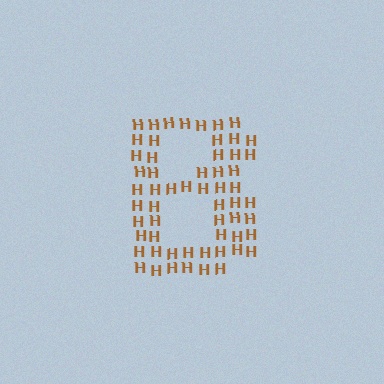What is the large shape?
The large shape is the letter B.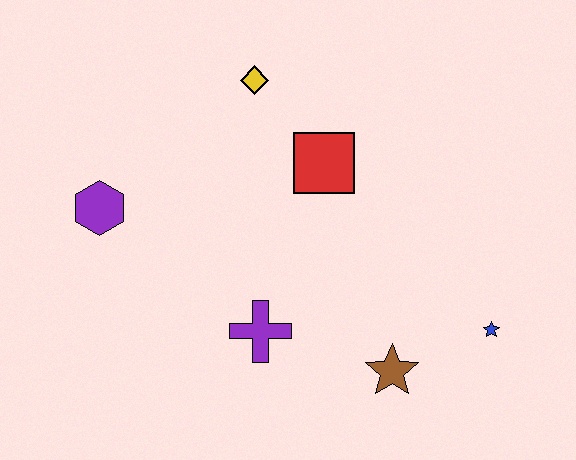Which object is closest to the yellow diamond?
The red square is closest to the yellow diamond.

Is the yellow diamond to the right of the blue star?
No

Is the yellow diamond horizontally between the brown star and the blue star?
No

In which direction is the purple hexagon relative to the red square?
The purple hexagon is to the left of the red square.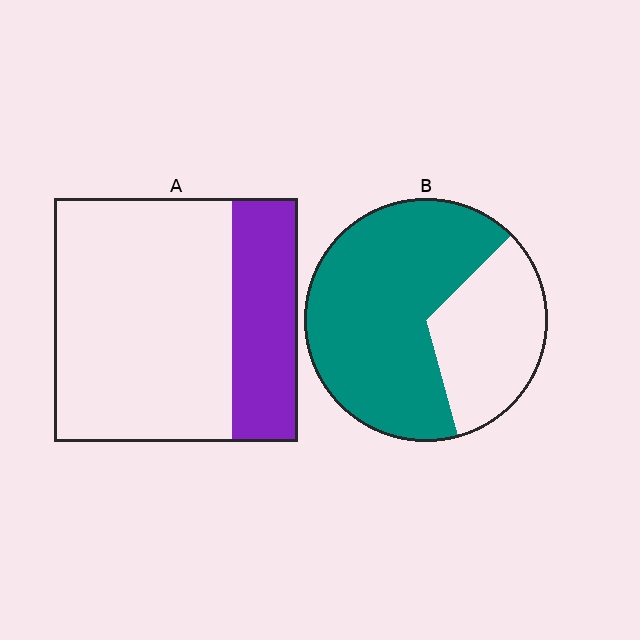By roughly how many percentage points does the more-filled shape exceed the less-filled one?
By roughly 40 percentage points (B over A).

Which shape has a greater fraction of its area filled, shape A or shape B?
Shape B.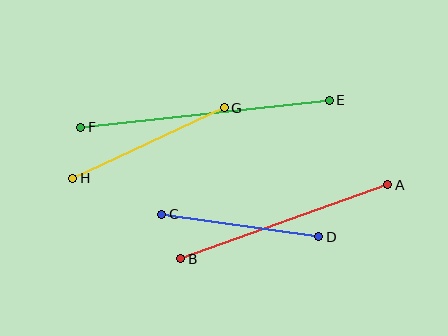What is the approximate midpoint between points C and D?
The midpoint is at approximately (240, 225) pixels.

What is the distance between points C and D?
The distance is approximately 159 pixels.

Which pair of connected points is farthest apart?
Points E and F are farthest apart.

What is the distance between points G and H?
The distance is approximately 167 pixels.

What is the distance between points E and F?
The distance is approximately 250 pixels.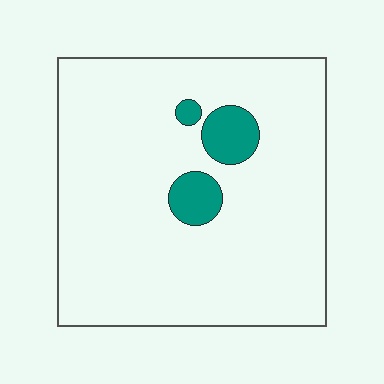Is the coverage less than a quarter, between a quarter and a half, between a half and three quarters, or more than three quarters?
Less than a quarter.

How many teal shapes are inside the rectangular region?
3.